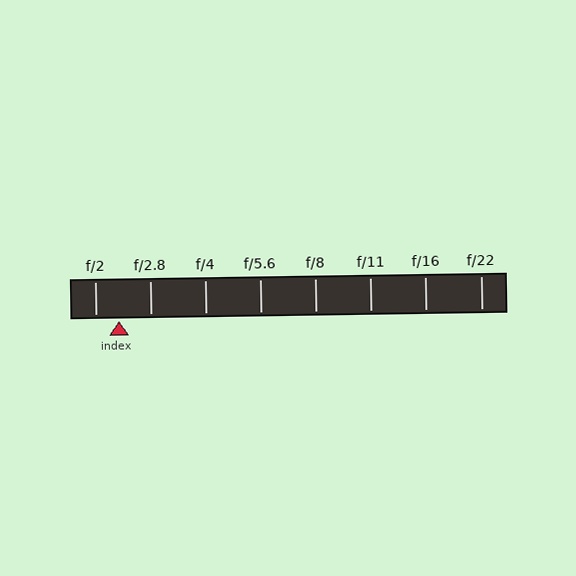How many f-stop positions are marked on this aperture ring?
There are 8 f-stop positions marked.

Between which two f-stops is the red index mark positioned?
The index mark is between f/2 and f/2.8.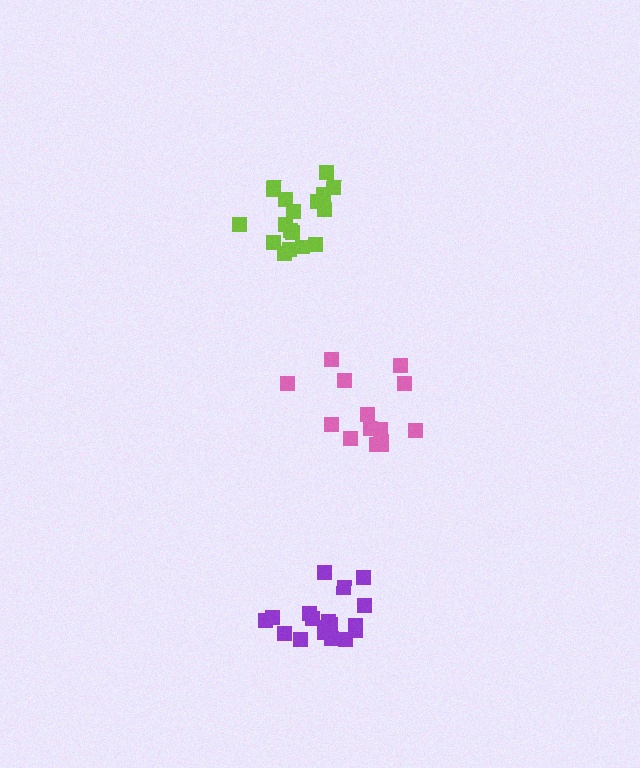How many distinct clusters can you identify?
There are 3 distinct clusters.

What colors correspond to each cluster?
The clusters are colored: pink, lime, purple.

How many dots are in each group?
Group 1: 14 dots, Group 2: 18 dots, Group 3: 18 dots (50 total).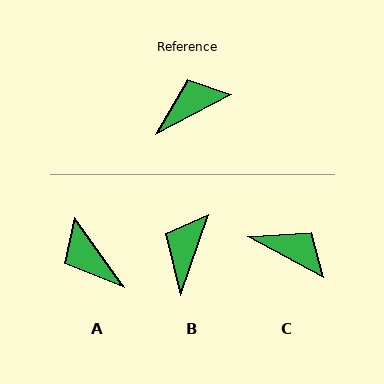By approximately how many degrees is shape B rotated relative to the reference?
Approximately 43 degrees counter-clockwise.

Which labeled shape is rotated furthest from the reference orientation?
A, about 97 degrees away.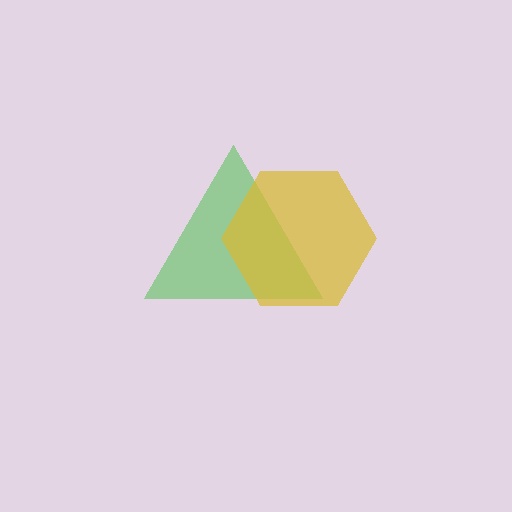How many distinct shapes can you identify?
There are 2 distinct shapes: a green triangle, a yellow hexagon.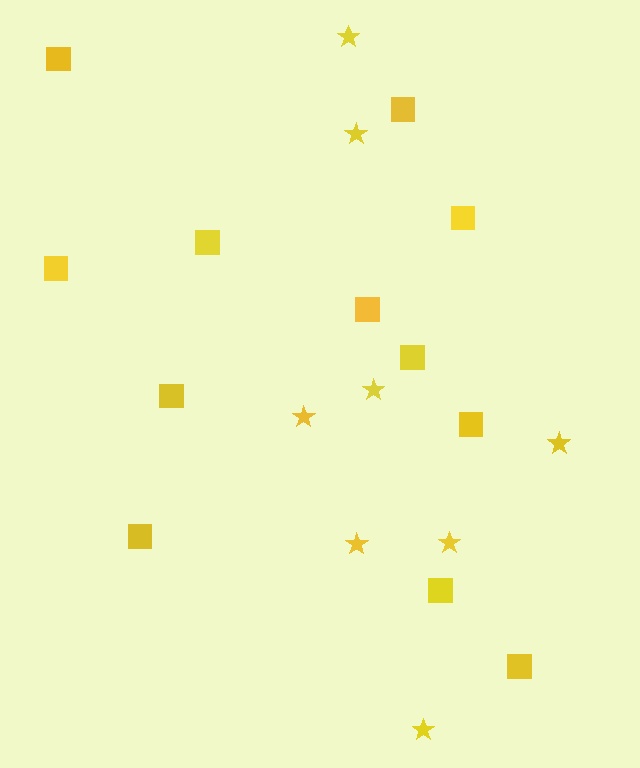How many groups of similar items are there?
There are 2 groups: one group of squares (12) and one group of stars (8).